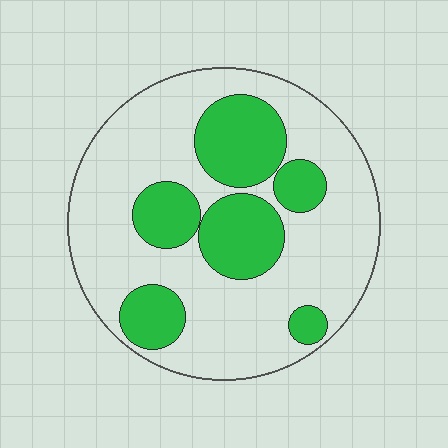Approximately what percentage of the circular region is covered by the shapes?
Approximately 30%.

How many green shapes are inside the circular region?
6.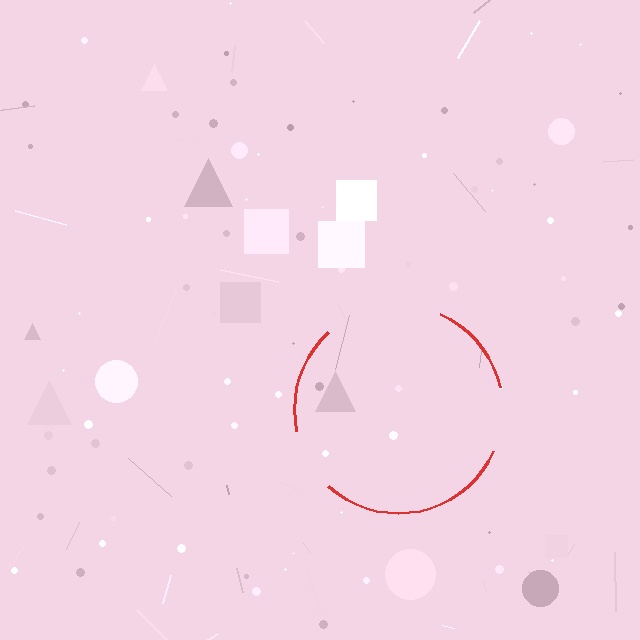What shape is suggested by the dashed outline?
The dashed outline suggests a circle.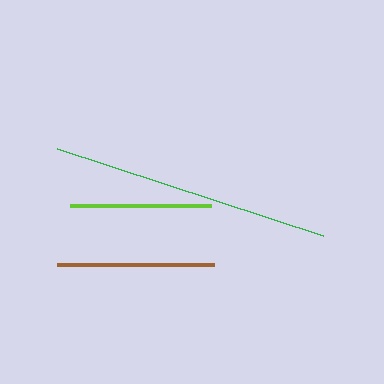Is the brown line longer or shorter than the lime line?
The brown line is longer than the lime line.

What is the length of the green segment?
The green segment is approximately 280 pixels long.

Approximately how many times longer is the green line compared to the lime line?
The green line is approximately 2.0 times the length of the lime line.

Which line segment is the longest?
The green line is the longest at approximately 280 pixels.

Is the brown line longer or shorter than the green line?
The green line is longer than the brown line.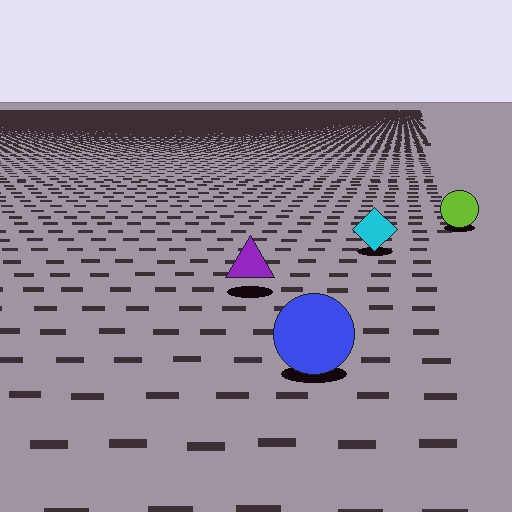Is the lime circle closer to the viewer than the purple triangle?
No. The purple triangle is closer — you can tell from the texture gradient: the ground texture is coarser near it.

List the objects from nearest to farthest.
From nearest to farthest: the blue circle, the purple triangle, the cyan diamond, the lime circle.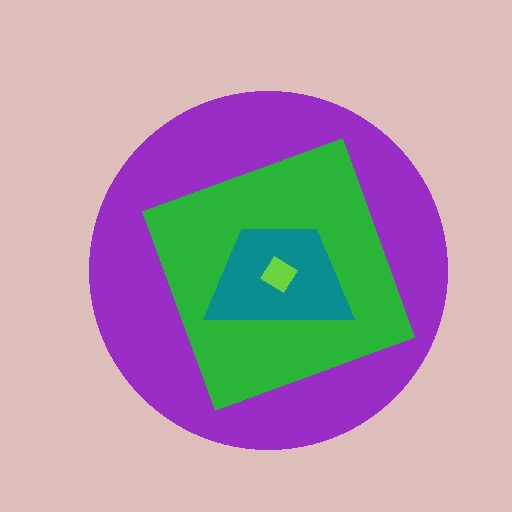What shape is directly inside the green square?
The teal trapezoid.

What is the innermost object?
The lime diamond.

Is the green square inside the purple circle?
Yes.